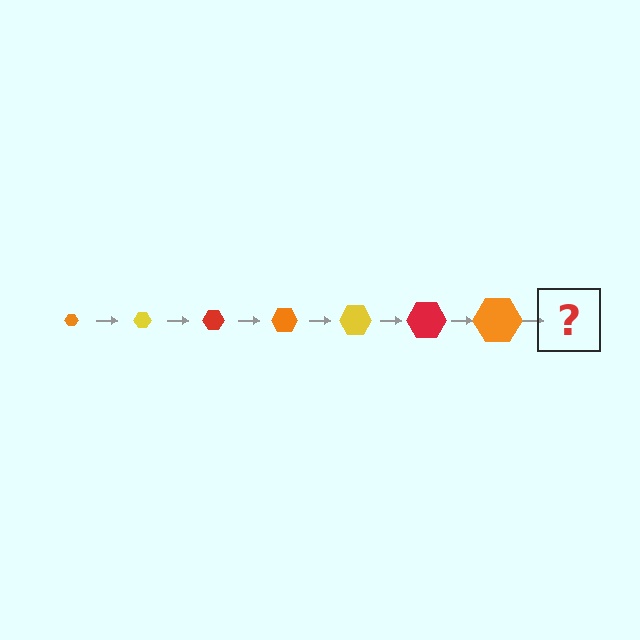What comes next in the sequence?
The next element should be a yellow hexagon, larger than the previous one.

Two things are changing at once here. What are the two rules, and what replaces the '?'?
The two rules are that the hexagon grows larger each step and the color cycles through orange, yellow, and red. The '?' should be a yellow hexagon, larger than the previous one.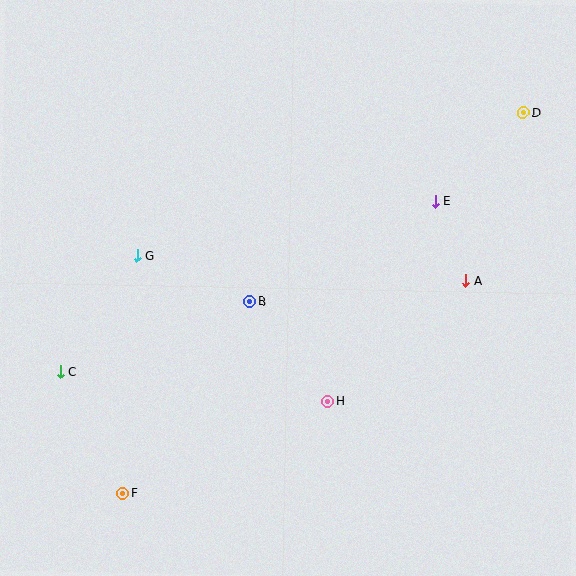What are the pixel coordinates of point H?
Point H is at (328, 401).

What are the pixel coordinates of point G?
Point G is at (137, 256).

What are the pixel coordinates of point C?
Point C is at (61, 372).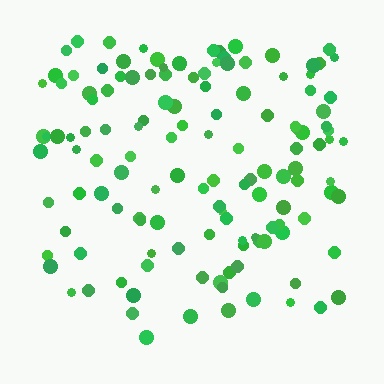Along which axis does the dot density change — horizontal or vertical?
Vertical.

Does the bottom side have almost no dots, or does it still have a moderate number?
Still a moderate number, just noticeably fewer than the top.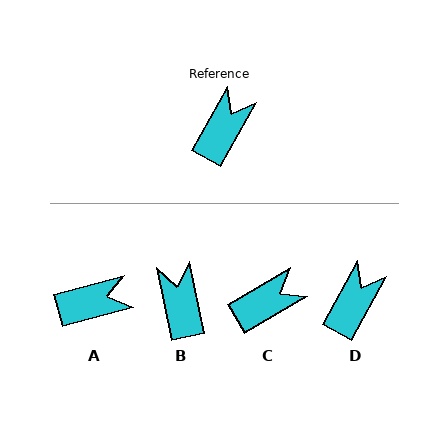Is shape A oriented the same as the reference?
No, it is off by about 46 degrees.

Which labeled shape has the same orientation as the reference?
D.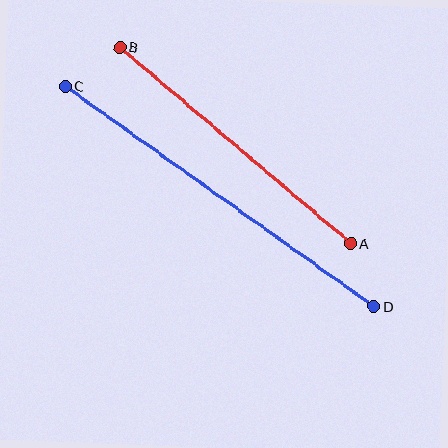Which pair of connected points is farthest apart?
Points C and D are farthest apart.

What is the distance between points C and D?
The distance is approximately 379 pixels.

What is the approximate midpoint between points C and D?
The midpoint is at approximately (220, 196) pixels.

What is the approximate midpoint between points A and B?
The midpoint is at approximately (235, 145) pixels.